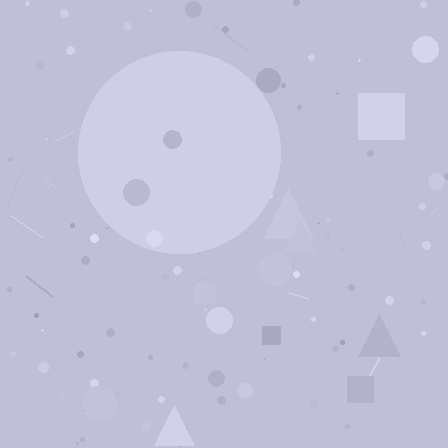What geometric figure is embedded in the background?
A circle is embedded in the background.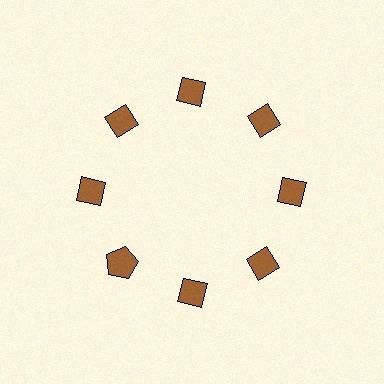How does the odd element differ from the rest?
It has a different shape: pentagon instead of diamond.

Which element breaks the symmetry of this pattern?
The brown pentagon at roughly the 8 o'clock position breaks the symmetry. All other shapes are brown diamonds.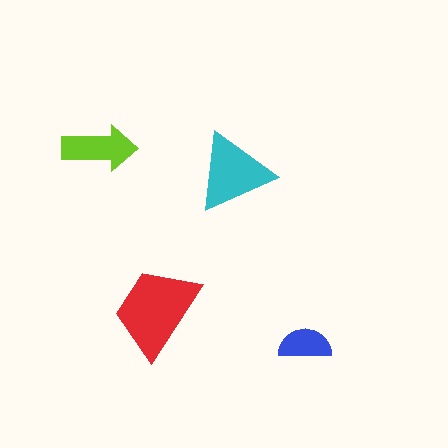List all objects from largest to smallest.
The red trapezoid, the cyan triangle, the lime arrow, the blue semicircle.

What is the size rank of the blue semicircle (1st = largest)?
4th.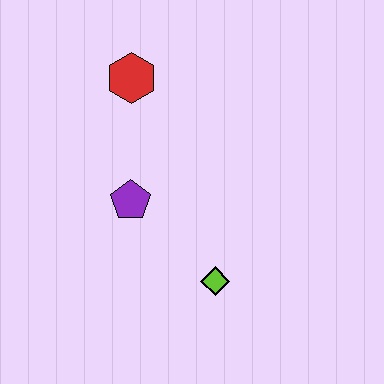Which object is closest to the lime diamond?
The purple pentagon is closest to the lime diamond.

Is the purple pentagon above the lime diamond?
Yes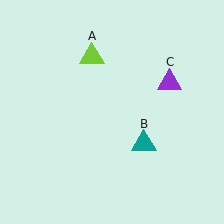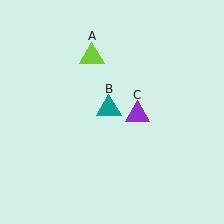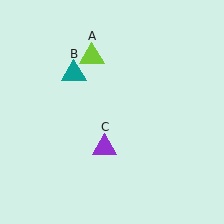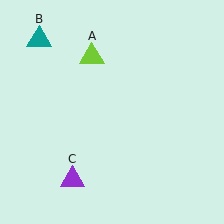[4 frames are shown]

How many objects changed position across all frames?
2 objects changed position: teal triangle (object B), purple triangle (object C).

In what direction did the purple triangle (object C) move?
The purple triangle (object C) moved down and to the left.